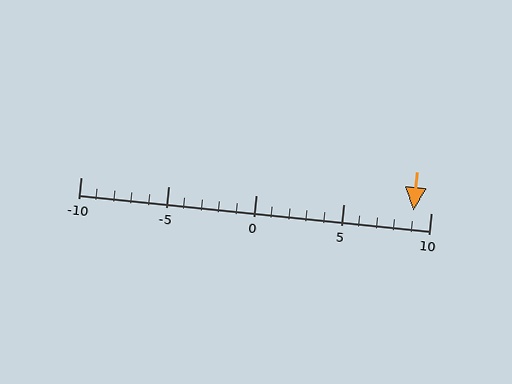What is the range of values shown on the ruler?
The ruler shows values from -10 to 10.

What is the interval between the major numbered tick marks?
The major tick marks are spaced 5 units apart.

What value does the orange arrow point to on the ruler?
The orange arrow points to approximately 9.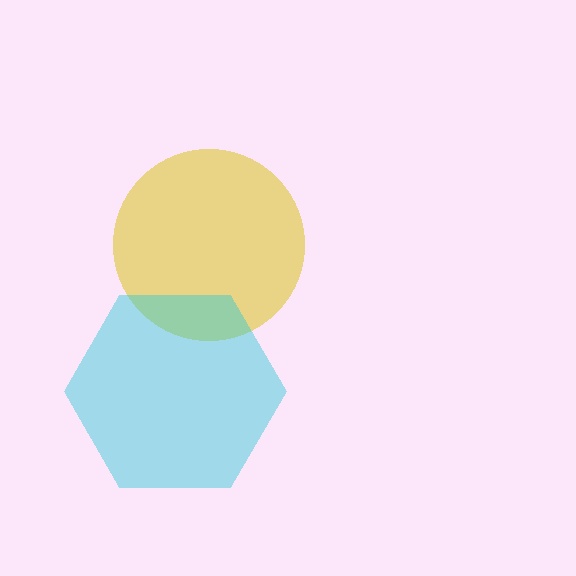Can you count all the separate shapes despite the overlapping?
Yes, there are 2 separate shapes.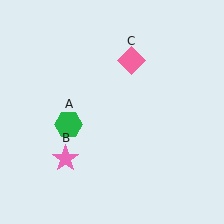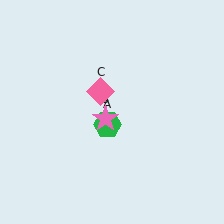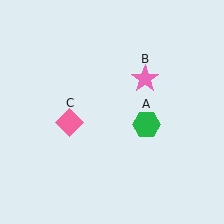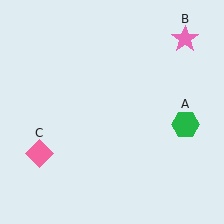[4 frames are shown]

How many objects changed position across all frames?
3 objects changed position: green hexagon (object A), pink star (object B), pink diamond (object C).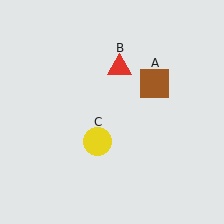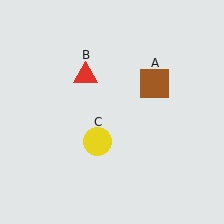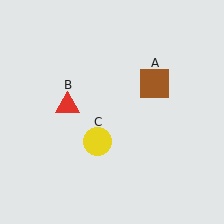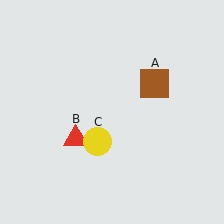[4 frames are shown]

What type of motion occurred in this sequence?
The red triangle (object B) rotated counterclockwise around the center of the scene.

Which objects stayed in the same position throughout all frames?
Brown square (object A) and yellow circle (object C) remained stationary.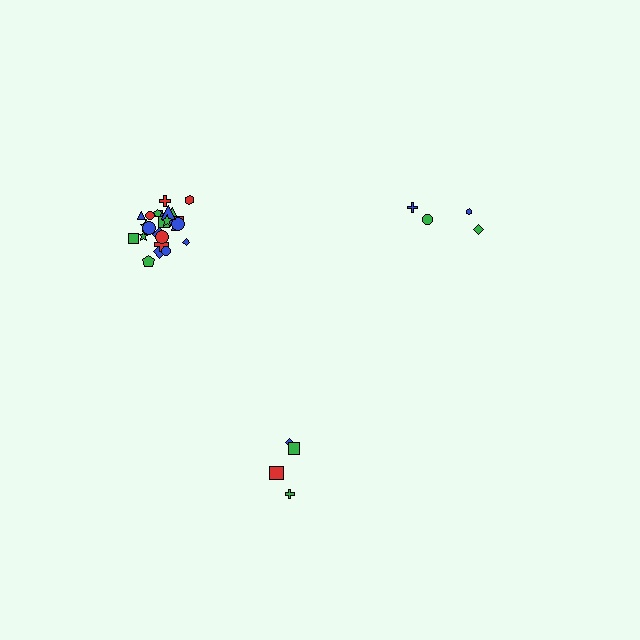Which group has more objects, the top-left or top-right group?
The top-left group.